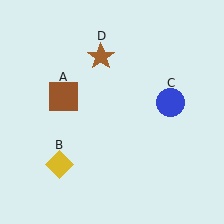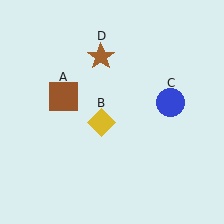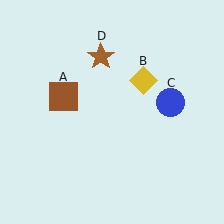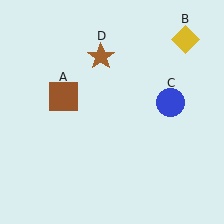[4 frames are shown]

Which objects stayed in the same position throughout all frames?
Brown square (object A) and blue circle (object C) and brown star (object D) remained stationary.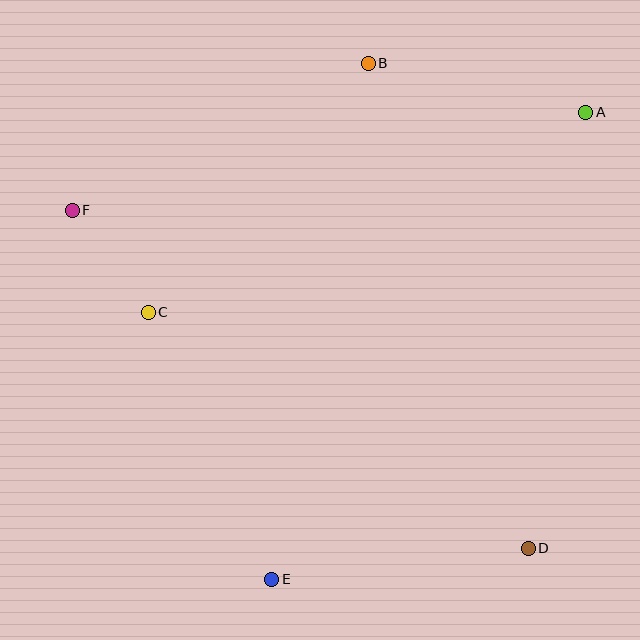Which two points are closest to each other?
Points C and F are closest to each other.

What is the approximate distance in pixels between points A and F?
The distance between A and F is approximately 523 pixels.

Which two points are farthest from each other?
Points D and F are farthest from each other.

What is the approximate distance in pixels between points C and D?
The distance between C and D is approximately 447 pixels.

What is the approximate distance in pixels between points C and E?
The distance between C and E is approximately 294 pixels.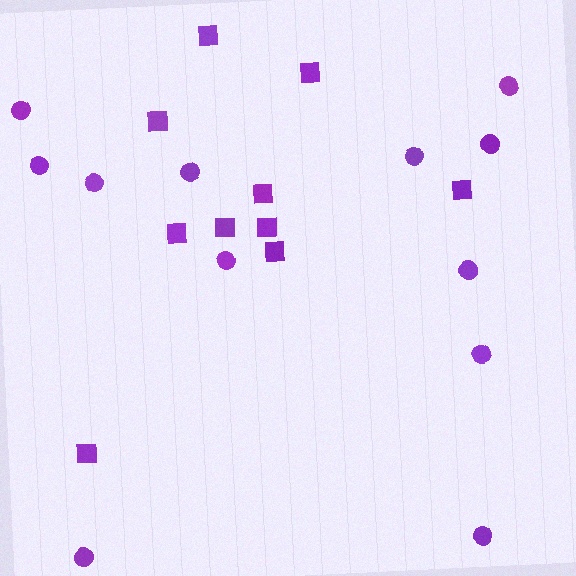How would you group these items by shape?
There are 2 groups: one group of circles (12) and one group of squares (10).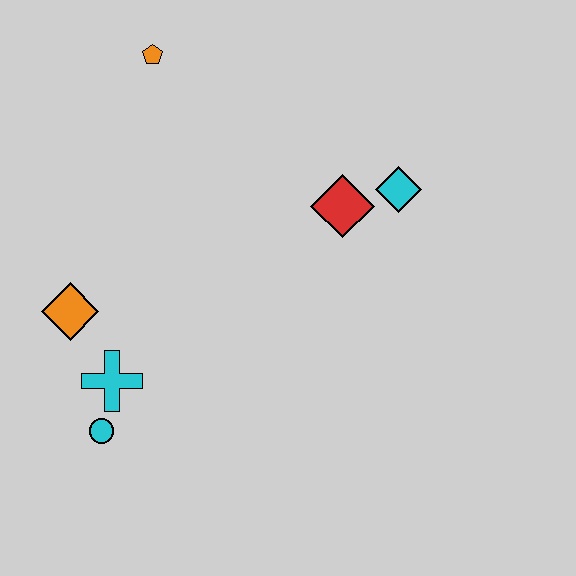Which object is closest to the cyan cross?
The cyan circle is closest to the cyan cross.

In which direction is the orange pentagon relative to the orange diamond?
The orange pentagon is above the orange diamond.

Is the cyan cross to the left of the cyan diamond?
Yes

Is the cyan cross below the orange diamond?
Yes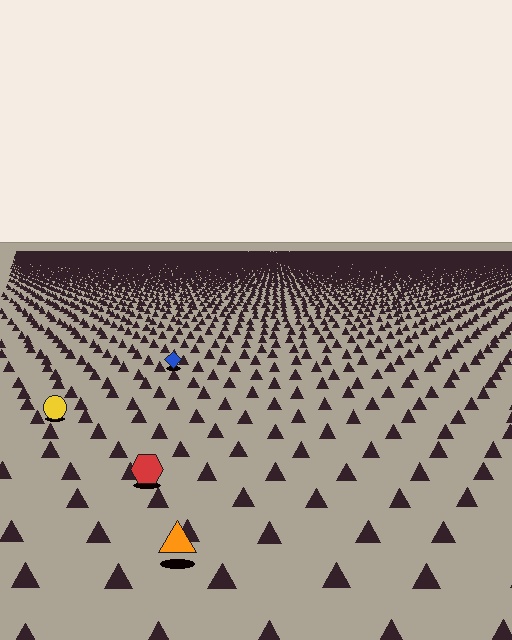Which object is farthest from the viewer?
The blue diamond is farthest from the viewer. It appears smaller and the ground texture around it is denser.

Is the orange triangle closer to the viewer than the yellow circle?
Yes. The orange triangle is closer — you can tell from the texture gradient: the ground texture is coarser near it.